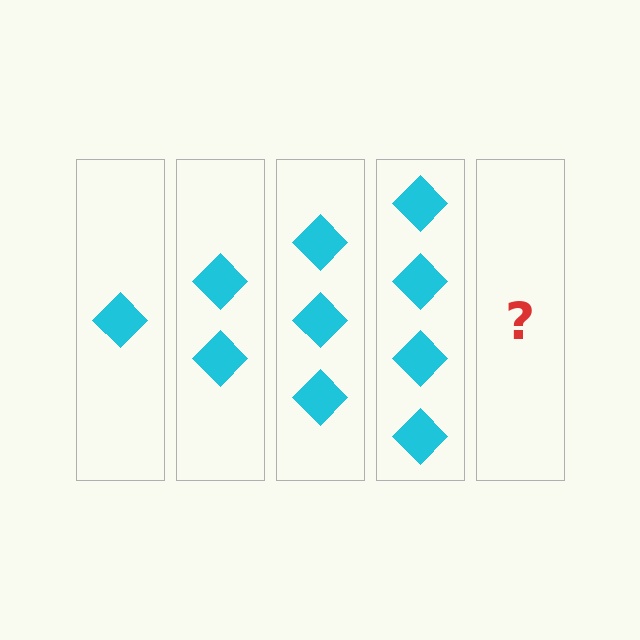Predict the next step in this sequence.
The next step is 5 diamonds.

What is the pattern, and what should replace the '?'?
The pattern is that each step adds one more diamond. The '?' should be 5 diamonds.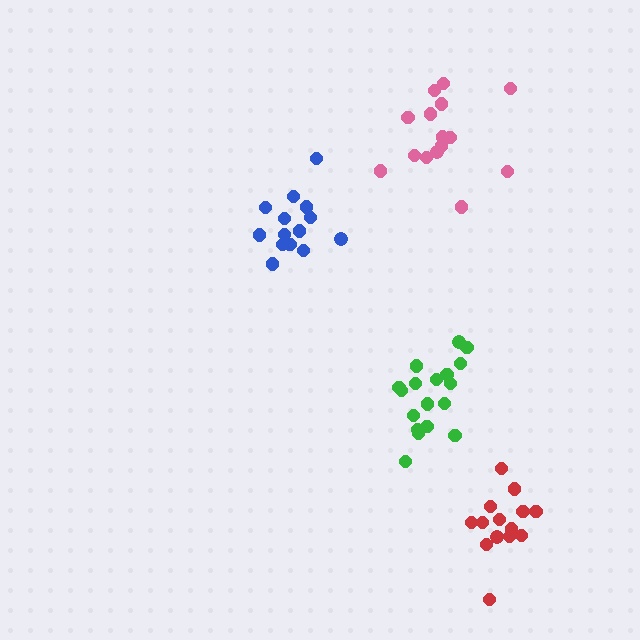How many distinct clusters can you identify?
There are 4 distinct clusters.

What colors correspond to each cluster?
The clusters are colored: green, blue, pink, red.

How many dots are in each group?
Group 1: 18 dots, Group 2: 14 dots, Group 3: 15 dots, Group 4: 14 dots (61 total).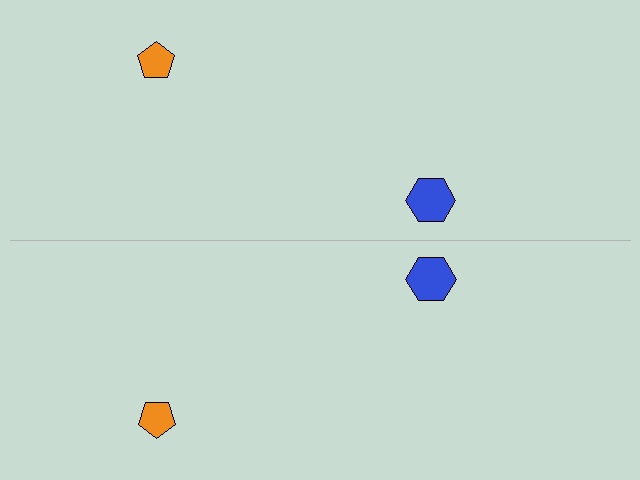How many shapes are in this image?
There are 4 shapes in this image.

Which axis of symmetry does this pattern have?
The pattern has a horizontal axis of symmetry running through the center of the image.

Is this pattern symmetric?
Yes, this pattern has bilateral (reflection) symmetry.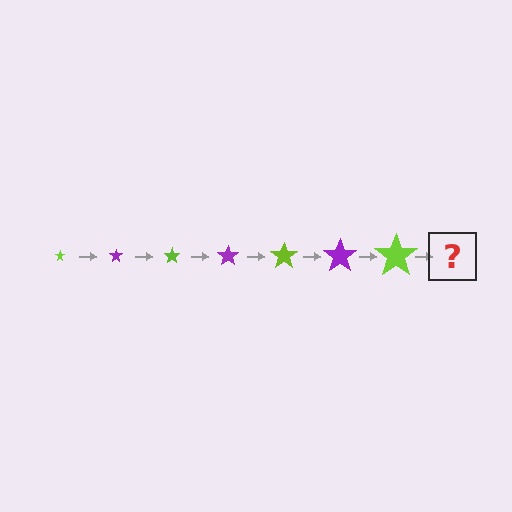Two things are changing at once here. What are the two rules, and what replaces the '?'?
The two rules are that the star grows larger each step and the color cycles through lime and purple. The '?' should be a purple star, larger than the previous one.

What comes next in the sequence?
The next element should be a purple star, larger than the previous one.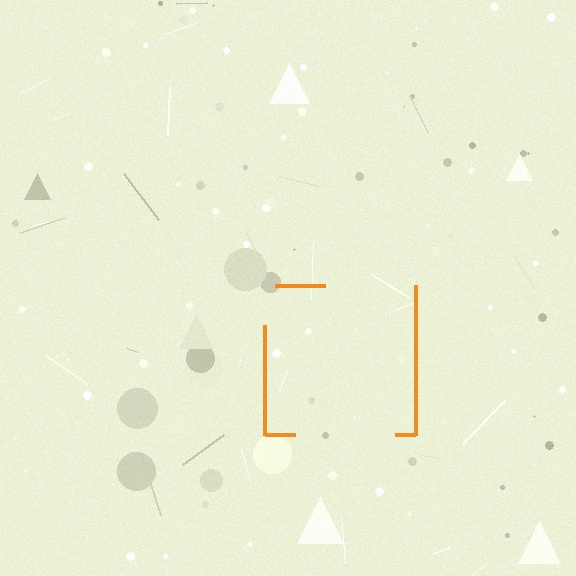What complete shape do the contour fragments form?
The contour fragments form a square.